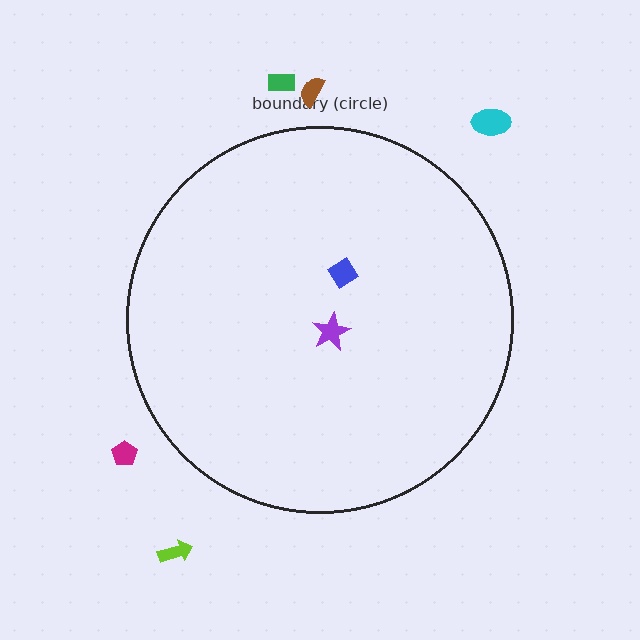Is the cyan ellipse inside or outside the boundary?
Outside.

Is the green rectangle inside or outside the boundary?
Outside.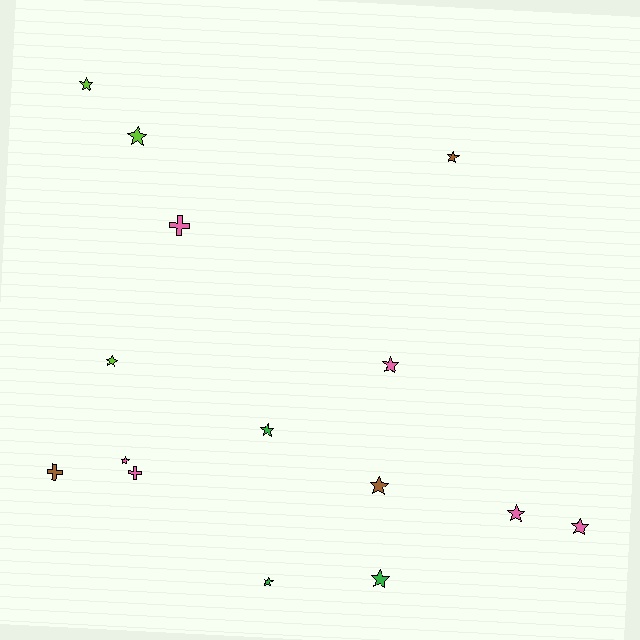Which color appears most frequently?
Pink, with 6 objects.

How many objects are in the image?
There are 15 objects.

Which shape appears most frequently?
Star, with 12 objects.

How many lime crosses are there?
There are no lime crosses.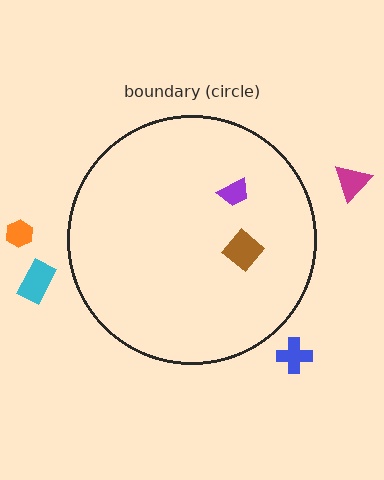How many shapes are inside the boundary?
2 inside, 4 outside.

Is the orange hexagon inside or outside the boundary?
Outside.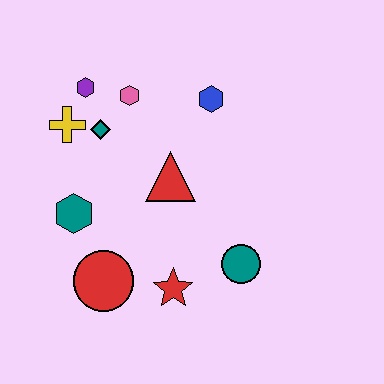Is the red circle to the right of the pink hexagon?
No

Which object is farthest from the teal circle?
The purple hexagon is farthest from the teal circle.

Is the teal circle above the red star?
Yes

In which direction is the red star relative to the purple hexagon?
The red star is below the purple hexagon.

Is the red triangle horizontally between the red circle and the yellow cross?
No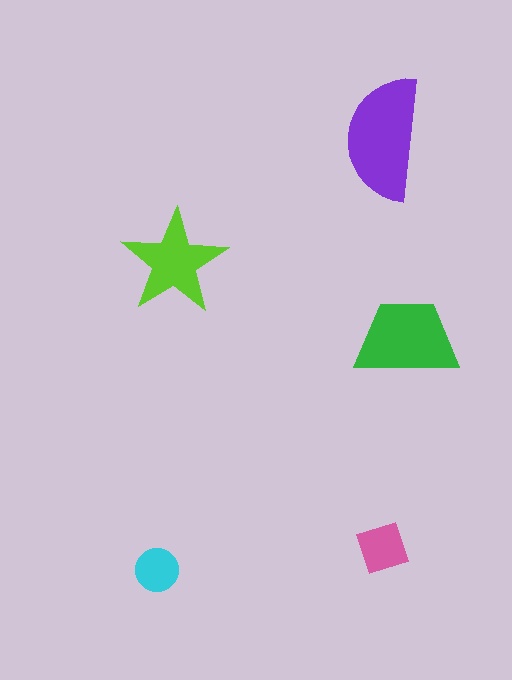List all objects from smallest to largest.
The cyan circle, the pink diamond, the lime star, the green trapezoid, the purple semicircle.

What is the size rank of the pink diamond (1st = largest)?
4th.